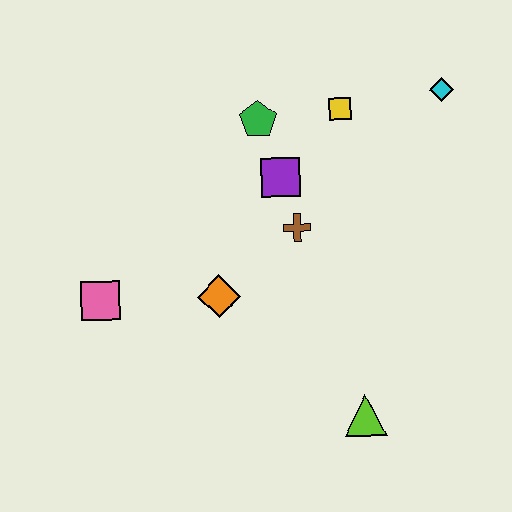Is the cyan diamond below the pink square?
No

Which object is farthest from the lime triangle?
The cyan diamond is farthest from the lime triangle.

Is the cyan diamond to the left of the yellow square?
No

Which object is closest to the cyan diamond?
The yellow square is closest to the cyan diamond.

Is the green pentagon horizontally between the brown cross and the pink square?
Yes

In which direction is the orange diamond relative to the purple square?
The orange diamond is below the purple square.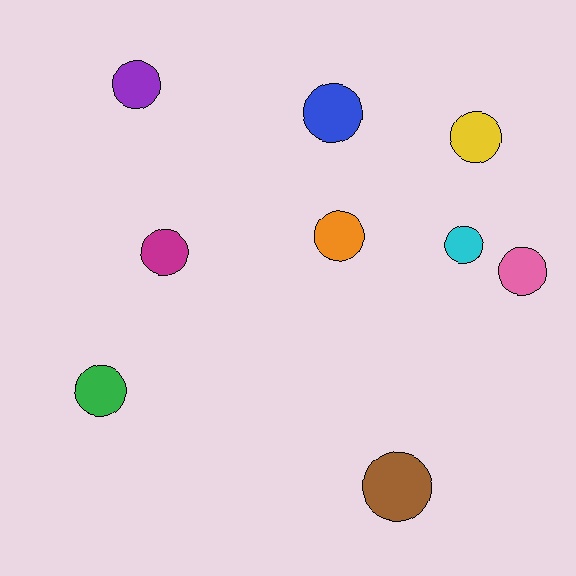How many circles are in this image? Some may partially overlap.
There are 9 circles.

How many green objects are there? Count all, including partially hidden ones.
There is 1 green object.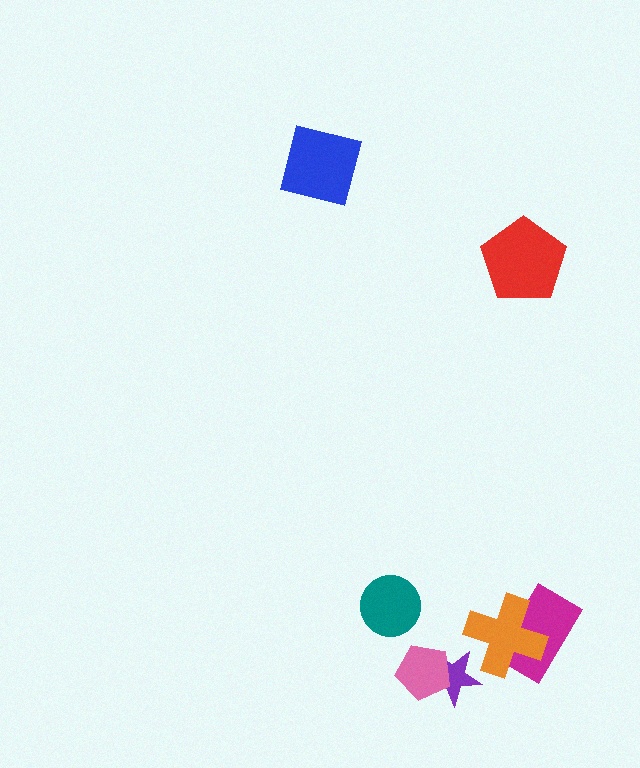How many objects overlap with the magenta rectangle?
1 object overlaps with the magenta rectangle.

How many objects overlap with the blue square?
0 objects overlap with the blue square.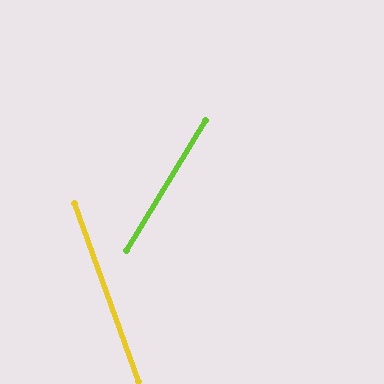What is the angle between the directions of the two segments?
Approximately 51 degrees.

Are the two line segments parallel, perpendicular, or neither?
Neither parallel nor perpendicular — they differ by about 51°.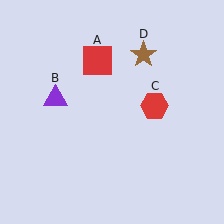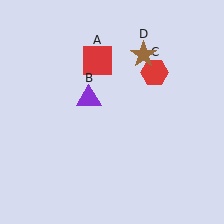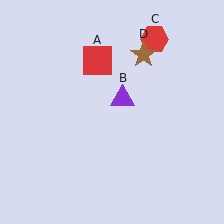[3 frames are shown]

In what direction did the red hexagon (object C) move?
The red hexagon (object C) moved up.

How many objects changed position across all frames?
2 objects changed position: purple triangle (object B), red hexagon (object C).